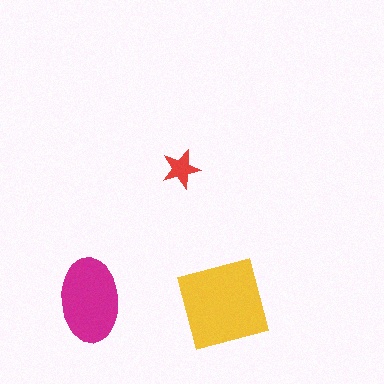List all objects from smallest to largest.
The red star, the magenta ellipse, the yellow square.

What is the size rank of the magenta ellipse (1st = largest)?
2nd.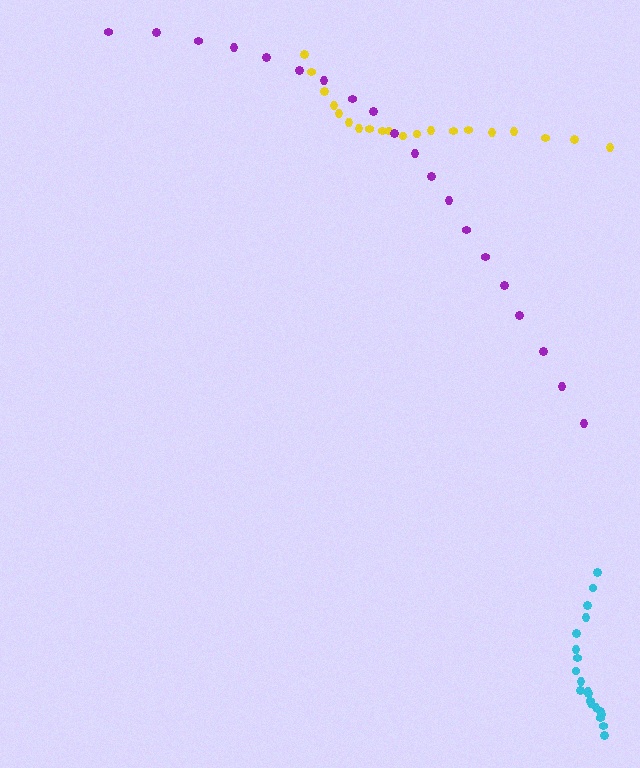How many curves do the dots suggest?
There are 3 distinct paths.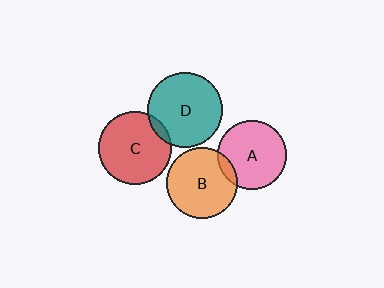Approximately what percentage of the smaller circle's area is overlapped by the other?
Approximately 10%.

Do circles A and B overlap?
Yes.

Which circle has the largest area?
Circle D (teal).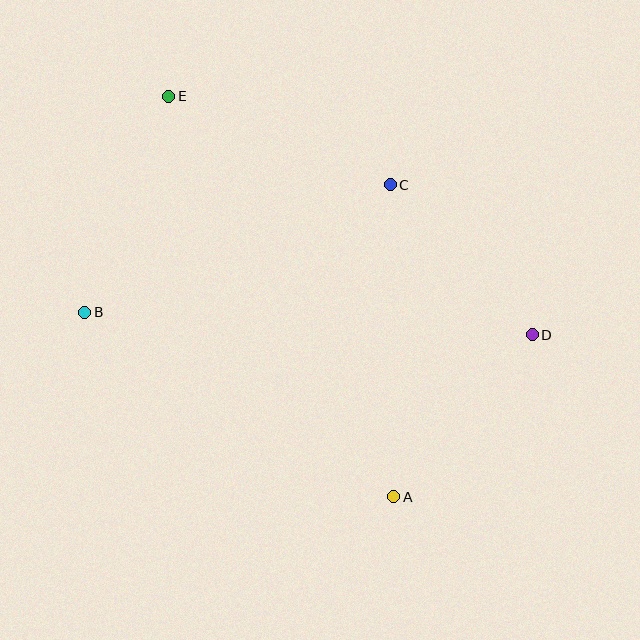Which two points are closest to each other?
Points C and D are closest to each other.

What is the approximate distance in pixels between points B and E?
The distance between B and E is approximately 232 pixels.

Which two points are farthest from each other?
Points A and E are farthest from each other.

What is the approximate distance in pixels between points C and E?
The distance between C and E is approximately 238 pixels.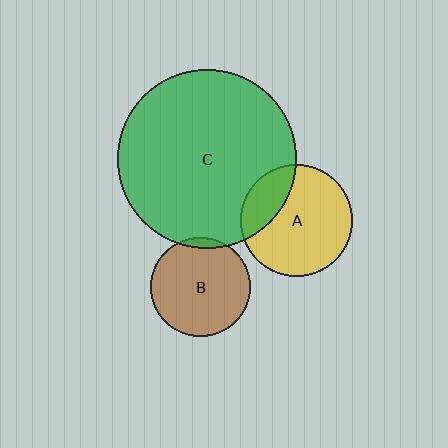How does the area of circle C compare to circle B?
Approximately 3.2 times.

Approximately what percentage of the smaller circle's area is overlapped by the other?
Approximately 5%.